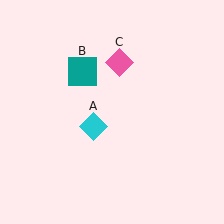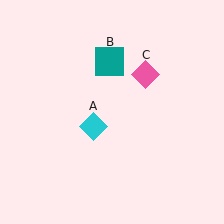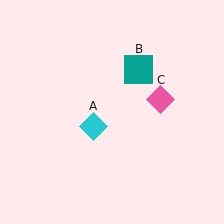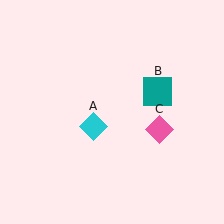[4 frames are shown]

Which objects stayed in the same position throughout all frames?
Cyan diamond (object A) remained stationary.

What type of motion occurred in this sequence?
The teal square (object B), pink diamond (object C) rotated clockwise around the center of the scene.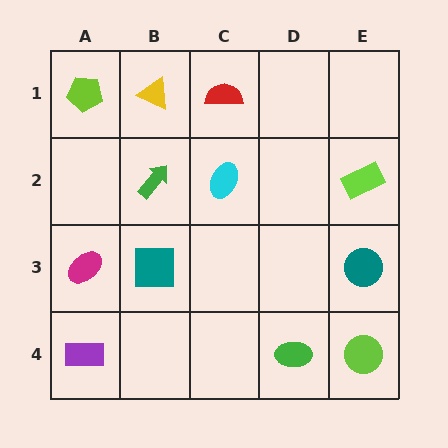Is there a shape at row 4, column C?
No, that cell is empty.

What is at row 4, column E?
A lime circle.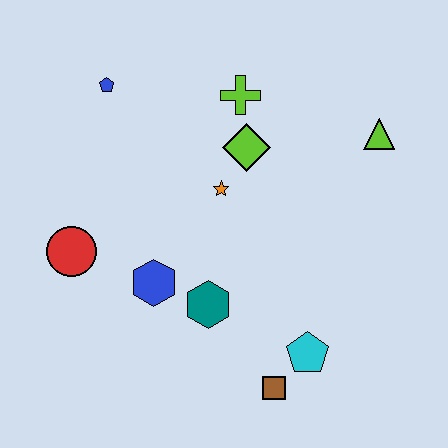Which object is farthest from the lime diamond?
The brown square is farthest from the lime diamond.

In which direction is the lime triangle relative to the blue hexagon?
The lime triangle is to the right of the blue hexagon.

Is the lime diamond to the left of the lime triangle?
Yes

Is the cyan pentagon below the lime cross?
Yes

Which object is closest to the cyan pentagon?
The brown square is closest to the cyan pentagon.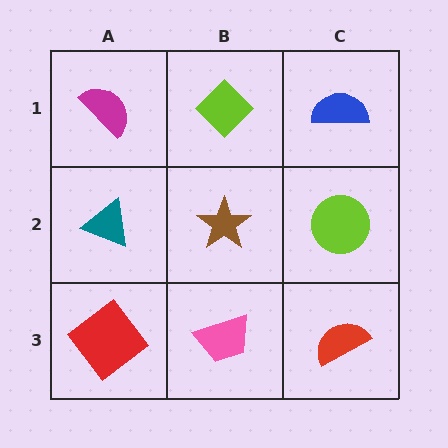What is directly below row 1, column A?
A teal triangle.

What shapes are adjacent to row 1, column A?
A teal triangle (row 2, column A), a lime diamond (row 1, column B).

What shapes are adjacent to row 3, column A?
A teal triangle (row 2, column A), a pink trapezoid (row 3, column B).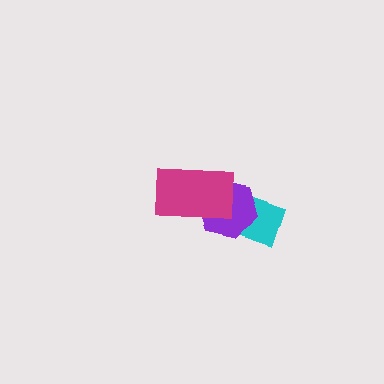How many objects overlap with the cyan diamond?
1 object overlaps with the cyan diamond.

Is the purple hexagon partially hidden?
Yes, it is partially covered by another shape.